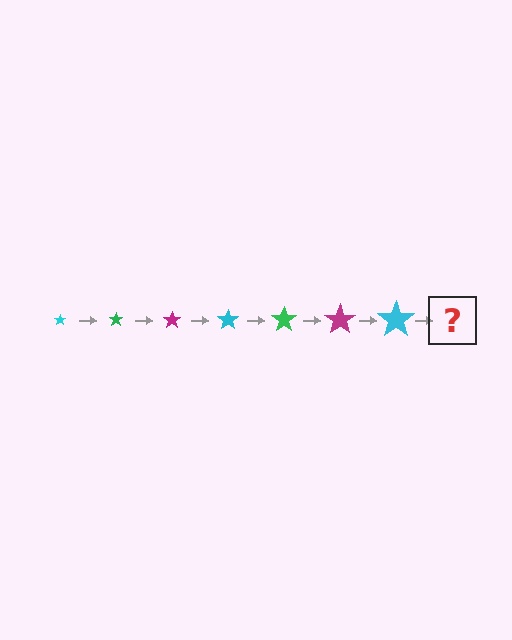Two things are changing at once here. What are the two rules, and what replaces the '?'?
The two rules are that the star grows larger each step and the color cycles through cyan, green, and magenta. The '?' should be a green star, larger than the previous one.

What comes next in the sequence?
The next element should be a green star, larger than the previous one.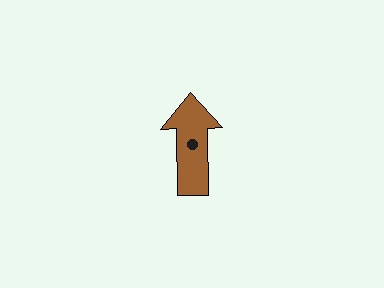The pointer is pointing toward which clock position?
Roughly 12 o'clock.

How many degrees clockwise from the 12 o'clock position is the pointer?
Approximately 359 degrees.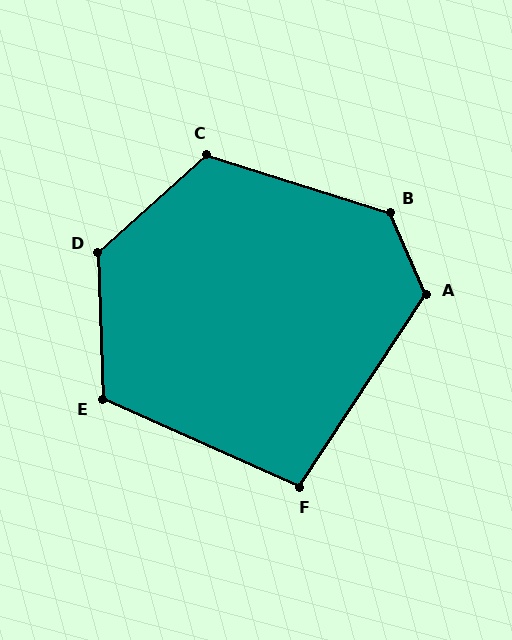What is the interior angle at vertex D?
Approximately 130 degrees (obtuse).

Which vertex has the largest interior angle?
B, at approximately 131 degrees.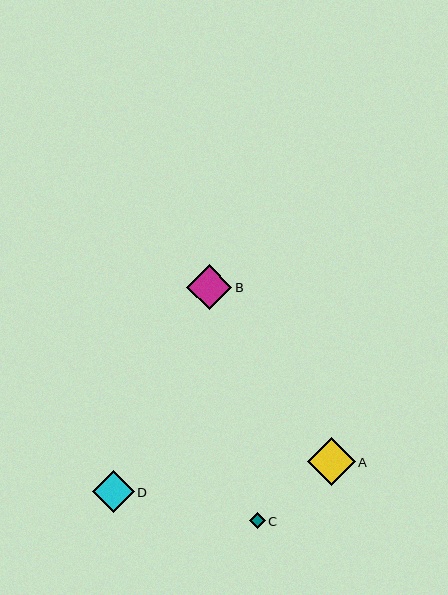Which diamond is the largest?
Diamond A is the largest with a size of approximately 48 pixels.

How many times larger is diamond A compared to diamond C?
Diamond A is approximately 3.0 times the size of diamond C.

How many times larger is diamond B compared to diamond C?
Diamond B is approximately 2.8 times the size of diamond C.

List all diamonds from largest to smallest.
From largest to smallest: A, B, D, C.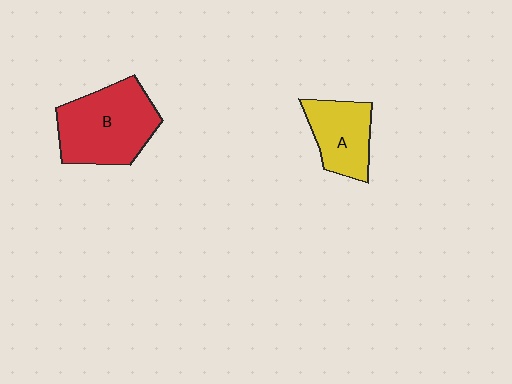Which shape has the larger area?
Shape B (red).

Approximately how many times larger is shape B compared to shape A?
Approximately 1.6 times.